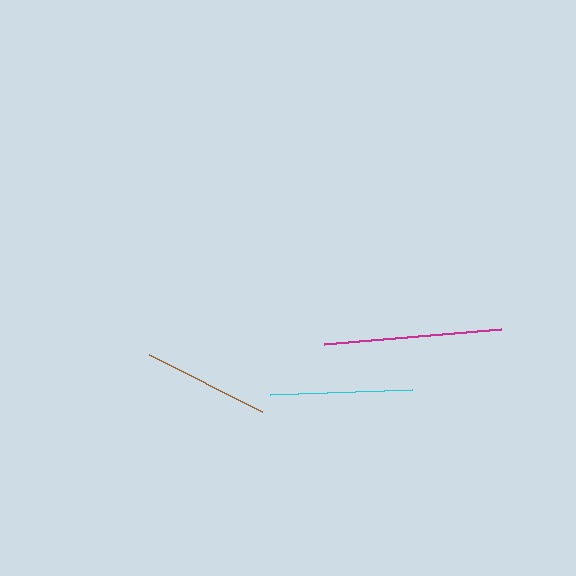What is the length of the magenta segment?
The magenta segment is approximately 178 pixels long.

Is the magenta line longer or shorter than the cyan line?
The magenta line is longer than the cyan line.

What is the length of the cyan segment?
The cyan segment is approximately 143 pixels long.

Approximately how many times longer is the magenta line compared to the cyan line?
The magenta line is approximately 1.2 times the length of the cyan line.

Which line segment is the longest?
The magenta line is the longest at approximately 178 pixels.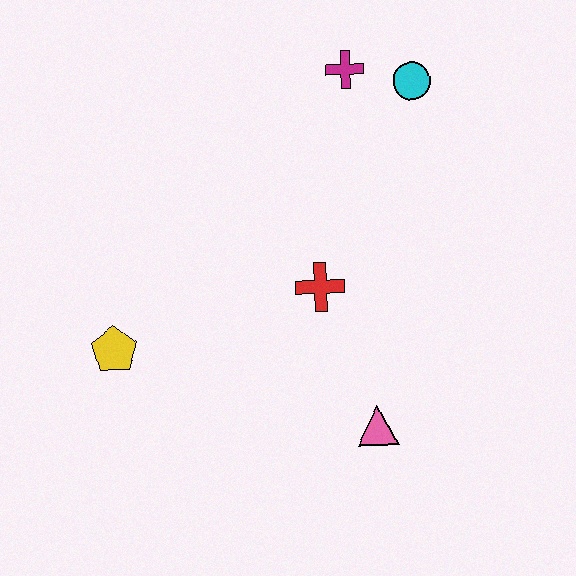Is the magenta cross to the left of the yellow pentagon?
No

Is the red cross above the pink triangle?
Yes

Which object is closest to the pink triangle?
The red cross is closest to the pink triangle.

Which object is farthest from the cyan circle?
The yellow pentagon is farthest from the cyan circle.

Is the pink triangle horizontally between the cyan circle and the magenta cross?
Yes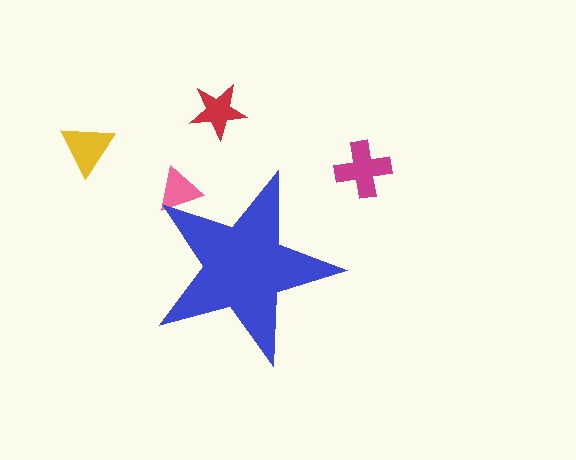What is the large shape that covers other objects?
A blue star.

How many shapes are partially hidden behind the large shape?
1 shape is partially hidden.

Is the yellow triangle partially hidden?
No, the yellow triangle is fully visible.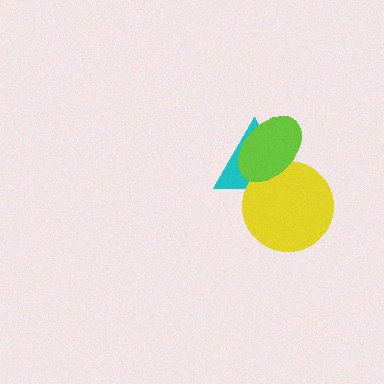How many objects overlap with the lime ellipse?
2 objects overlap with the lime ellipse.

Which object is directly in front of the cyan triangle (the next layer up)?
The yellow circle is directly in front of the cyan triangle.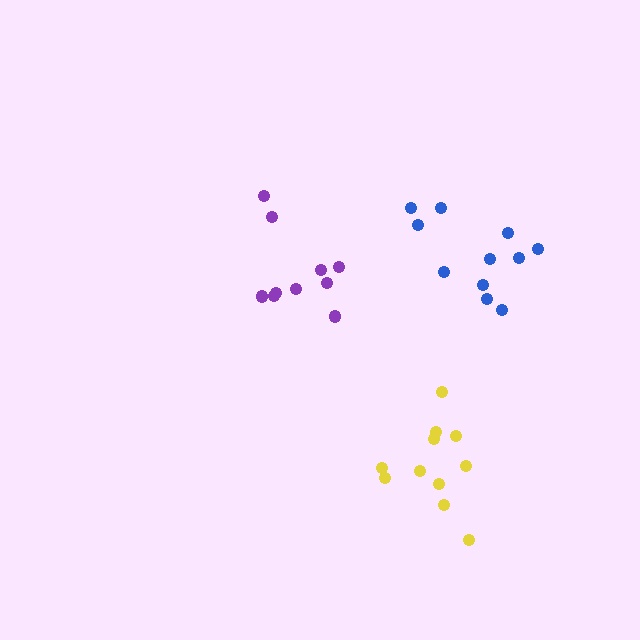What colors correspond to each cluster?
The clusters are colored: yellow, blue, purple.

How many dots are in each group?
Group 1: 11 dots, Group 2: 11 dots, Group 3: 10 dots (32 total).